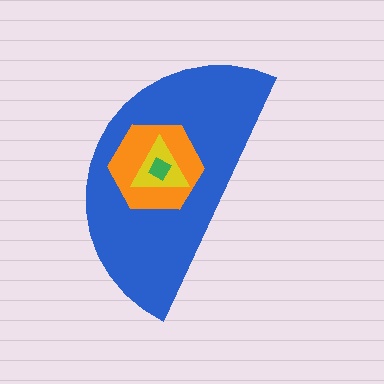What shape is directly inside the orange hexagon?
The yellow triangle.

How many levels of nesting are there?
4.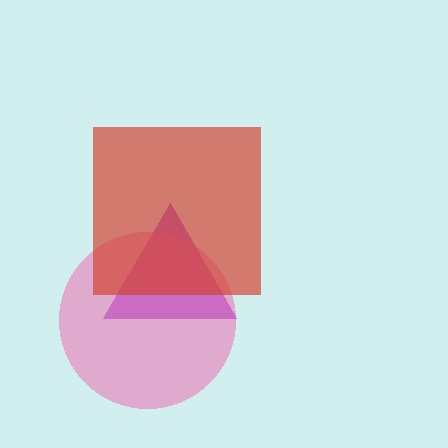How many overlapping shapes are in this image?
There are 3 overlapping shapes in the image.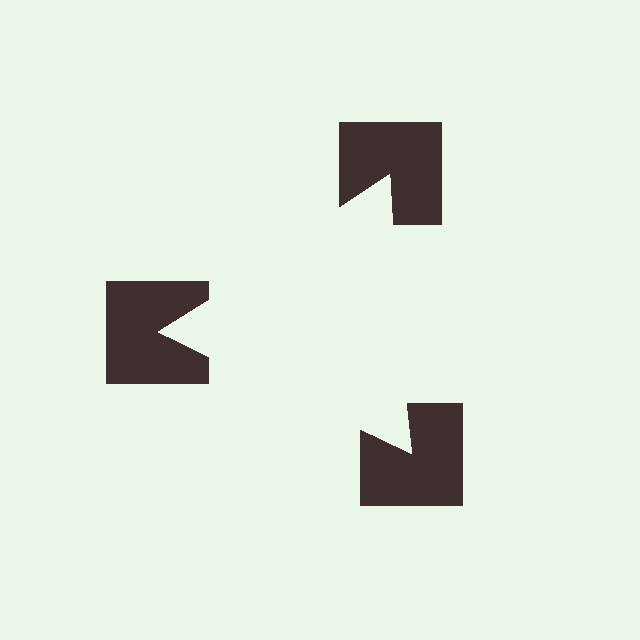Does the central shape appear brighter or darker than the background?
It typically appears slightly brighter than the background, even though no actual brightness change is drawn.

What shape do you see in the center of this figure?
An illusory triangle — its edges are inferred from the aligned wedge cuts in the notched squares, not physically drawn.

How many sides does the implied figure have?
3 sides.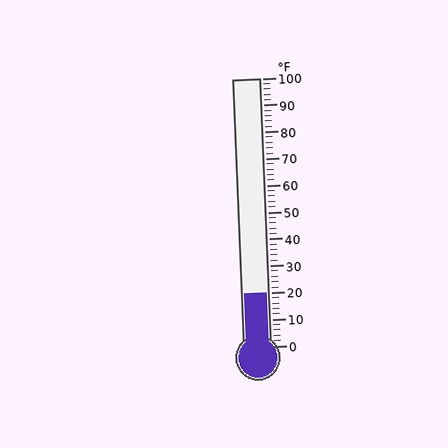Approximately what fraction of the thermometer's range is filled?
The thermometer is filled to approximately 20% of its range.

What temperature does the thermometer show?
The thermometer shows approximately 20°F.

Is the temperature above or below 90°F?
The temperature is below 90°F.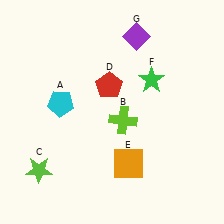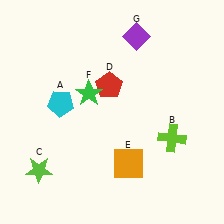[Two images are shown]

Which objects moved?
The objects that moved are: the lime cross (B), the green star (F).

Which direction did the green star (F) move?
The green star (F) moved left.